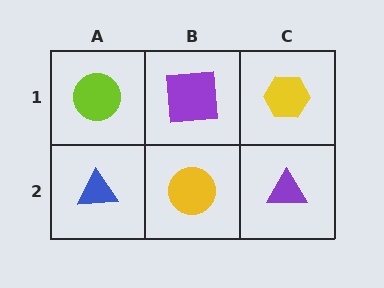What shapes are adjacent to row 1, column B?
A yellow circle (row 2, column B), a lime circle (row 1, column A), a yellow hexagon (row 1, column C).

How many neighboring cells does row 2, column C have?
2.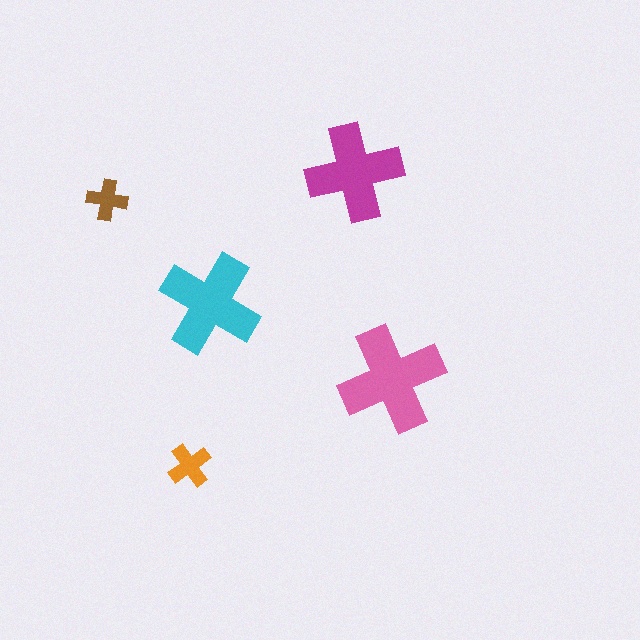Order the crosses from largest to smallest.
the pink one, the cyan one, the magenta one, the orange one, the brown one.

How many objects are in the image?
There are 5 objects in the image.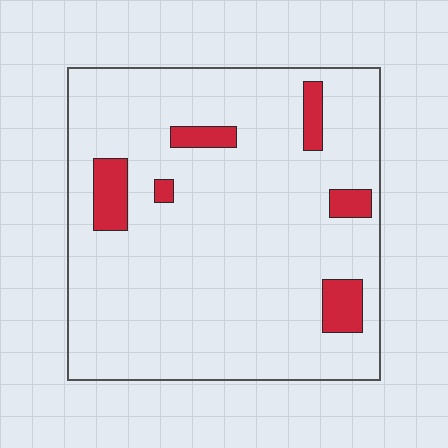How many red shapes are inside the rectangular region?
6.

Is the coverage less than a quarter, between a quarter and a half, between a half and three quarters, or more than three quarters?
Less than a quarter.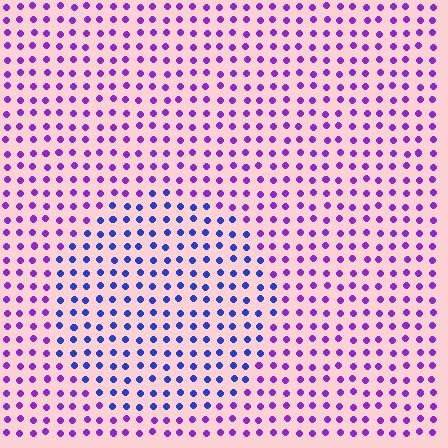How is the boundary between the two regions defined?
The boundary is defined purely by a slight shift in hue (about 46 degrees). Spacing, size, and orientation are identical on both sides.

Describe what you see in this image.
The image is filled with small purple elements in a uniform arrangement. A circle-shaped region is visible where the elements are tinted to a slightly different hue, forming a subtle color boundary.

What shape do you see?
I see a circle.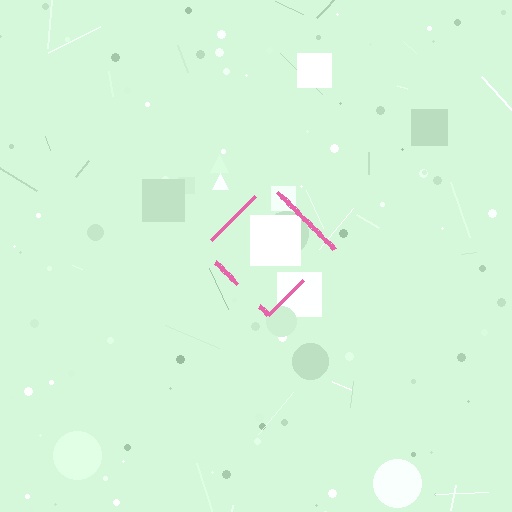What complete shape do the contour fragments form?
The contour fragments form a diamond.